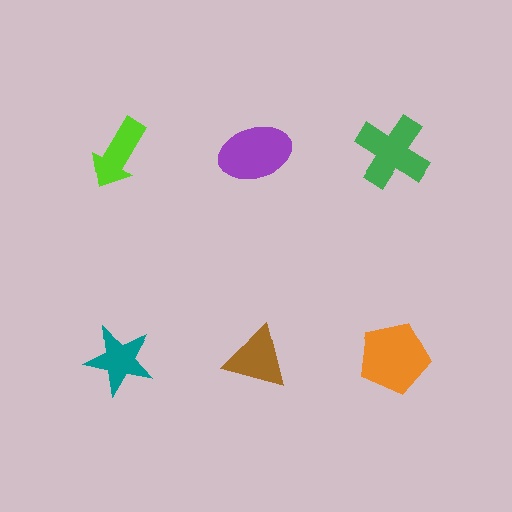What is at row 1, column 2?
A purple ellipse.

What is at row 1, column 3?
A green cross.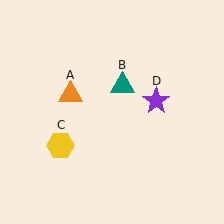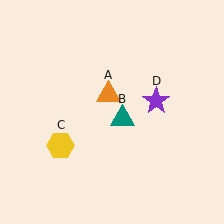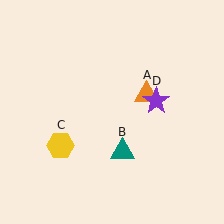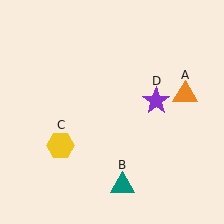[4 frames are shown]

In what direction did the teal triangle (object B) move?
The teal triangle (object B) moved down.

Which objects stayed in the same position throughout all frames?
Yellow hexagon (object C) and purple star (object D) remained stationary.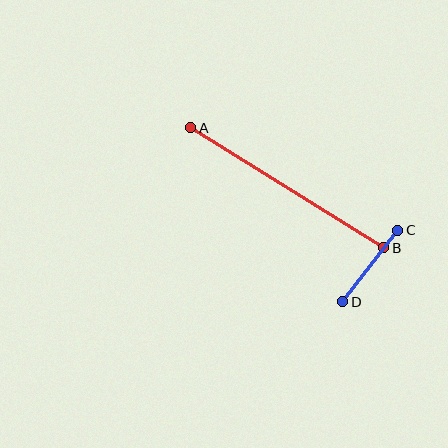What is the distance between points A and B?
The distance is approximately 227 pixels.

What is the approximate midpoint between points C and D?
The midpoint is at approximately (370, 266) pixels.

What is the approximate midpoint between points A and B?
The midpoint is at approximately (287, 188) pixels.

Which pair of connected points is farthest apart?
Points A and B are farthest apart.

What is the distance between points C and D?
The distance is approximately 90 pixels.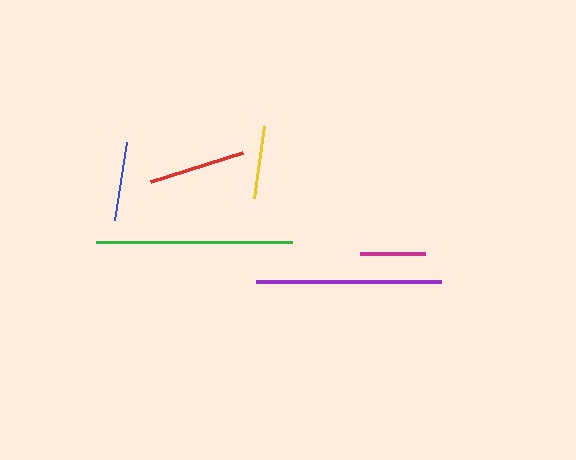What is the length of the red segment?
The red segment is approximately 97 pixels long.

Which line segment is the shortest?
The magenta line is the shortest at approximately 65 pixels.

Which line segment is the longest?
The green line is the longest at approximately 196 pixels.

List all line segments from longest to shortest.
From longest to shortest: green, purple, red, blue, yellow, magenta.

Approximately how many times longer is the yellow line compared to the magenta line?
The yellow line is approximately 1.1 times the length of the magenta line.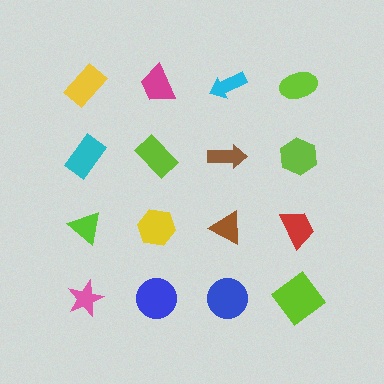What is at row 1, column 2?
A magenta trapezoid.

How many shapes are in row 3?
4 shapes.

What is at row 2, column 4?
A lime hexagon.